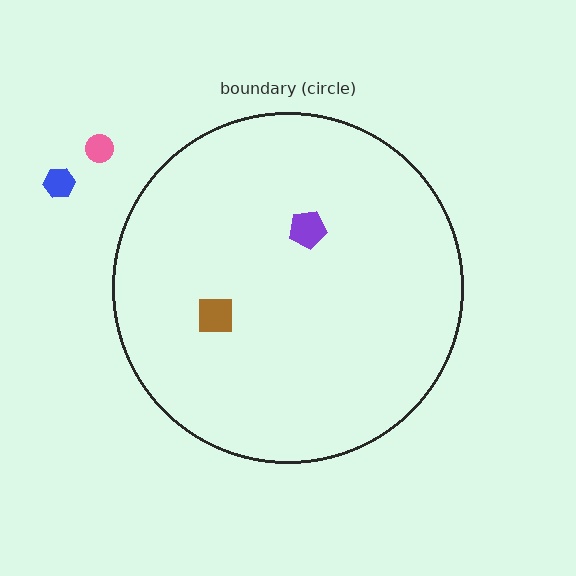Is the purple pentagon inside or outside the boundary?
Inside.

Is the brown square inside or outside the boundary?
Inside.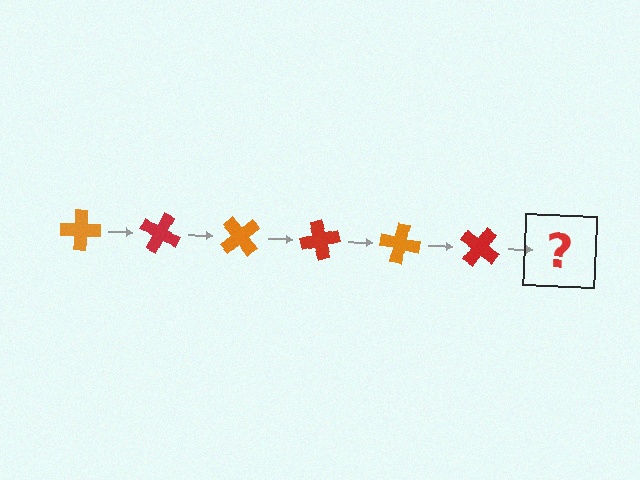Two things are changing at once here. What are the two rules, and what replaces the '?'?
The two rules are that it rotates 25 degrees each step and the color cycles through orange and red. The '?' should be an orange cross, rotated 150 degrees from the start.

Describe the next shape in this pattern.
It should be an orange cross, rotated 150 degrees from the start.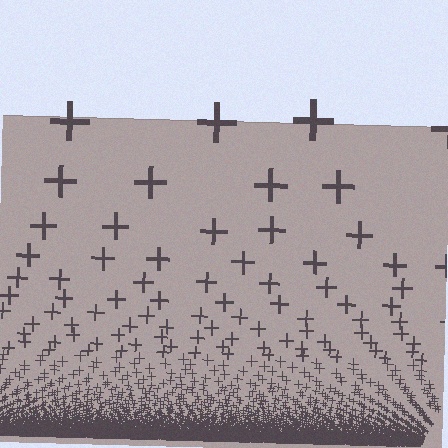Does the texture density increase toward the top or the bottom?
Density increases toward the bottom.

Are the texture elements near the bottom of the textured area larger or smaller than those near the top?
Smaller. The gradient is inverted — elements near the bottom are smaller and denser.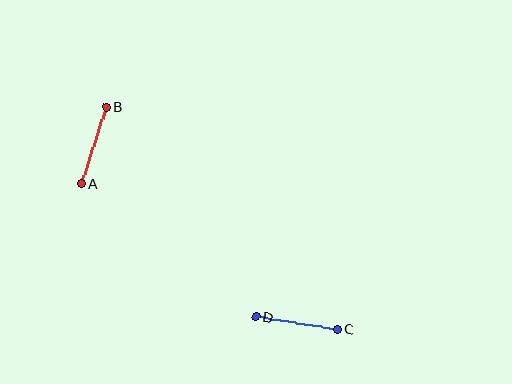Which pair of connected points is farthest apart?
Points C and D are farthest apart.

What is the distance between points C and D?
The distance is approximately 83 pixels.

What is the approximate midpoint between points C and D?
The midpoint is at approximately (296, 323) pixels.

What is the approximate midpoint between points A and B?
The midpoint is at approximately (94, 145) pixels.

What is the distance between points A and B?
The distance is approximately 81 pixels.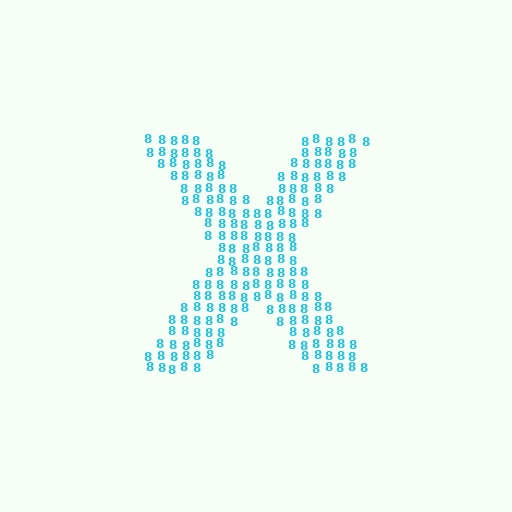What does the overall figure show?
The overall figure shows the letter X.